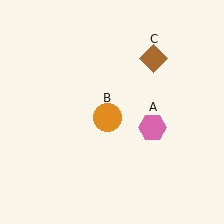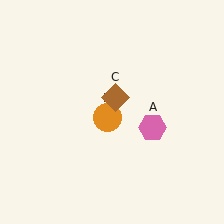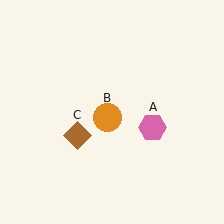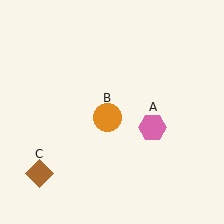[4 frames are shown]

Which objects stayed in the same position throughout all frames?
Pink hexagon (object A) and orange circle (object B) remained stationary.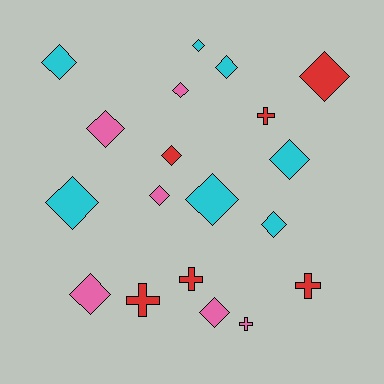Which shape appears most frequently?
Diamond, with 14 objects.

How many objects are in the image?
There are 19 objects.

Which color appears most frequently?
Cyan, with 7 objects.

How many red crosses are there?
There are 4 red crosses.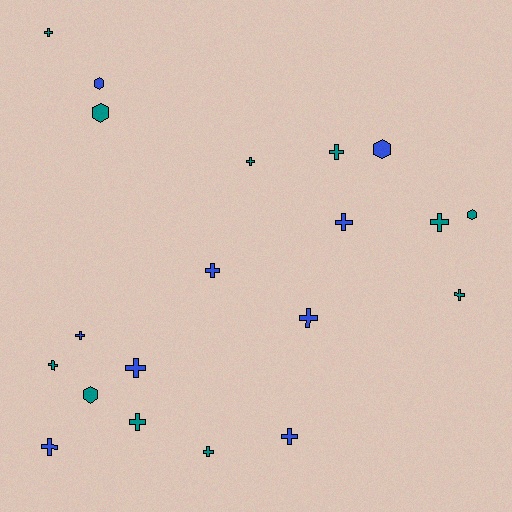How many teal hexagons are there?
There are 3 teal hexagons.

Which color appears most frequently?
Teal, with 11 objects.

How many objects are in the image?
There are 20 objects.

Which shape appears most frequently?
Cross, with 15 objects.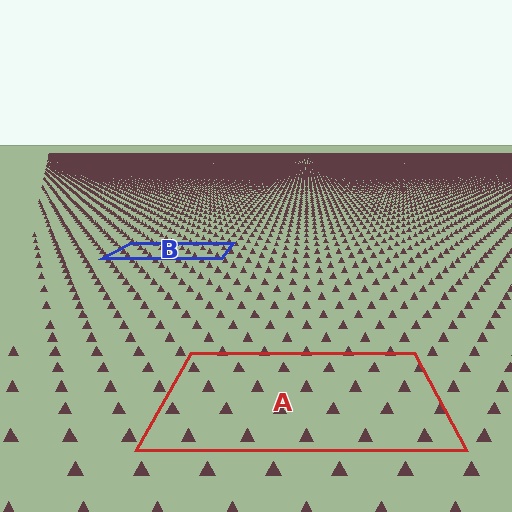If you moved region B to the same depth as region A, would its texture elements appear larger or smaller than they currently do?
They would appear larger. At a closer depth, the same texture elements are projected at a bigger on-screen size.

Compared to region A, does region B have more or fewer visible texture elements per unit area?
Region B has more texture elements per unit area — they are packed more densely because it is farther away.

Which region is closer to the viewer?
Region A is closer. The texture elements there are larger and more spread out.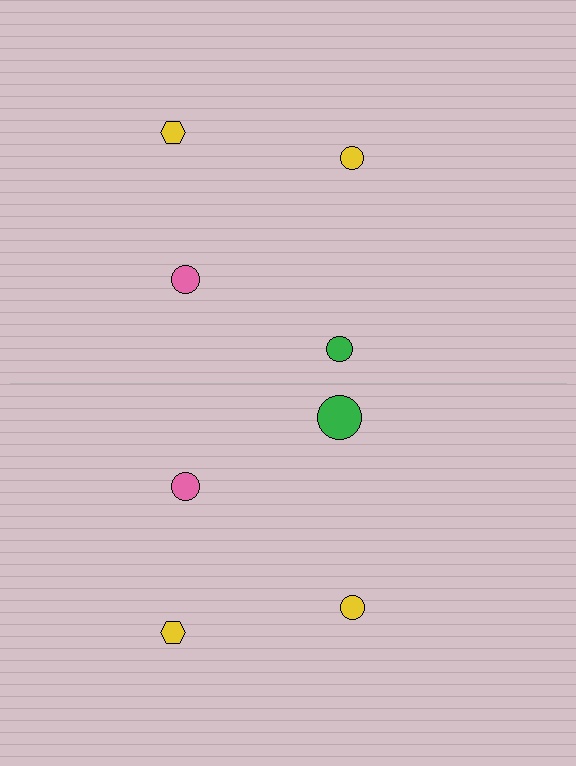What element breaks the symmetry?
The green circle on the bottom side has a different size than its mirror counterpart.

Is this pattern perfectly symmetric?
No, the pattern is not perfectly symmetric. The green circle on the bottom side has a different size than its mirror counterpart.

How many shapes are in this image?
There are 8 shapes in this image.